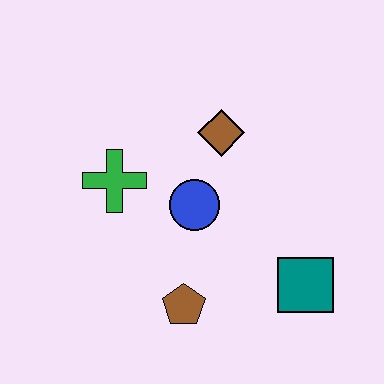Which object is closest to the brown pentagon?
The blue circle is closest to the brown pentagon.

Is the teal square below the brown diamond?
Yes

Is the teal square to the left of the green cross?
No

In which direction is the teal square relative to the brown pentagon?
The teal square is to the right of the brown pentagon.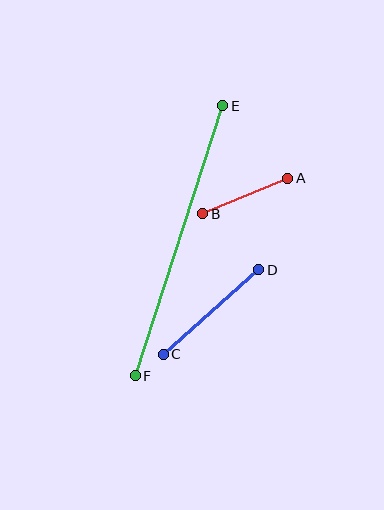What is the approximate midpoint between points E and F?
The midpoint is at approximately (179, 241) pixels.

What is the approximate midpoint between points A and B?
The midpoint is at approximately (245, 196) pixels.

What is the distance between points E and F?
The distance is approximately 284 pixels.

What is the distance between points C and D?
The distance is approximately 128 pixels.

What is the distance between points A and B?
The distance is approximately 92 pixels.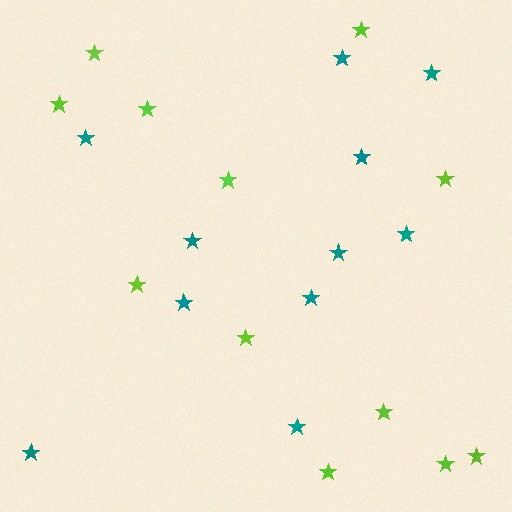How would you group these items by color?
There are 2 groups: one group of teal stars (11) and one group of lime stars (12).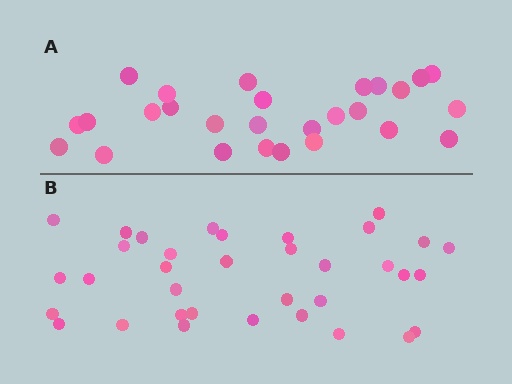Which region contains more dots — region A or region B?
Region B (the bottom region) has more dots.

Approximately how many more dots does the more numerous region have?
Region B has roughly 8 or so more dots than region A.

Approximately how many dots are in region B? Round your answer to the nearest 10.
About 40 dots. (The exact count is 35, which rounds to 40.)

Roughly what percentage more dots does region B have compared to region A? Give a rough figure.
About 30% more.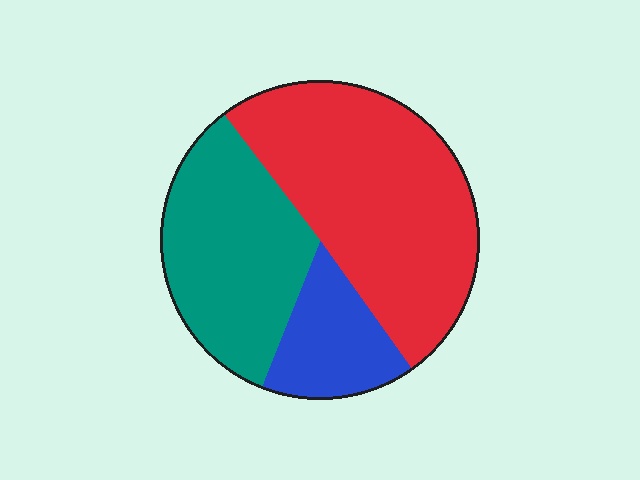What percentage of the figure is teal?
Teal takes up about one third (1/3) of the figure.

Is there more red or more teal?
Red.